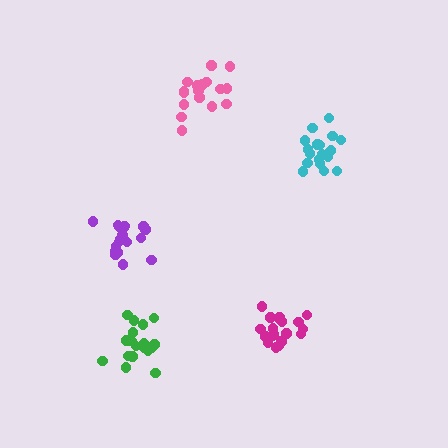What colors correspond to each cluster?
The clusters are colored: magenta, purple, green, cyan, pink.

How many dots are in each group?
Group 1: 19 dots, Group 2: 19 dots, Group 3: 19 dots, Group 4: 19 dots, Group 5: 17 dots (93 total).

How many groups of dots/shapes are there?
There are 5 groups.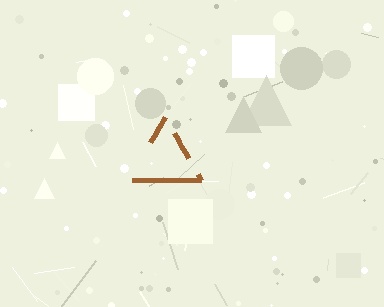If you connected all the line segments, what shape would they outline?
They would outline a triangle.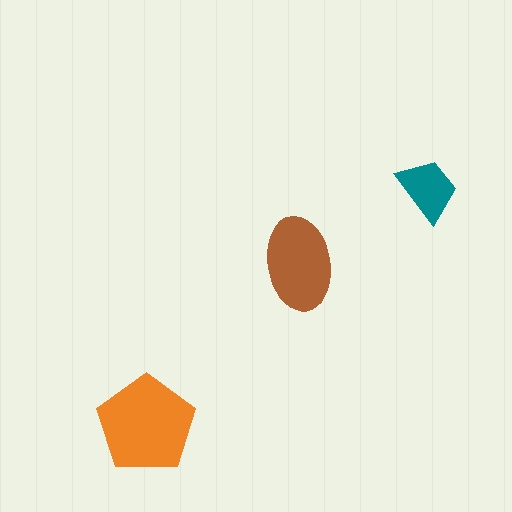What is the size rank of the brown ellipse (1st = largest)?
2nd.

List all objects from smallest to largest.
The teal trapezoid, the brown ellipse, the orange pentagon.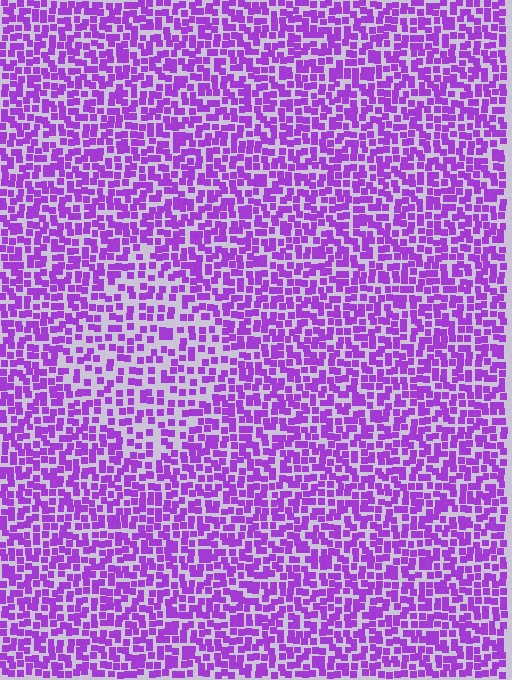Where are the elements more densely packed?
The elements are more densely packed outside the diamond boundary.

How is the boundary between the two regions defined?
The boundary is defined by a change in element density (approximately 1.6x ratio). All elements are the same color, size, and shape.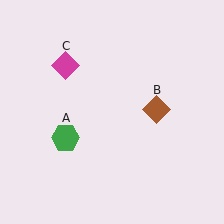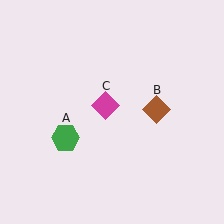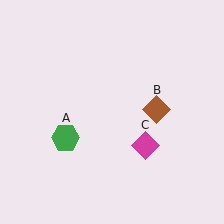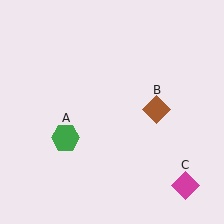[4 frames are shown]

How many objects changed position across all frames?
1 object changed position: magenta diamond (object C).